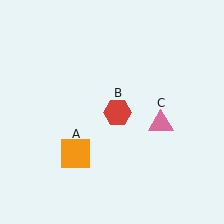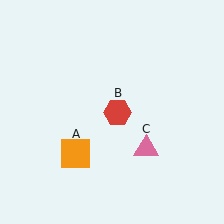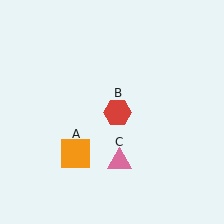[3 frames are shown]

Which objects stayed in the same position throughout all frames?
Orange square (object A) and red hexagon (object B) remained stationary.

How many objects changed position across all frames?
1 object changed position: pink triangle (object C).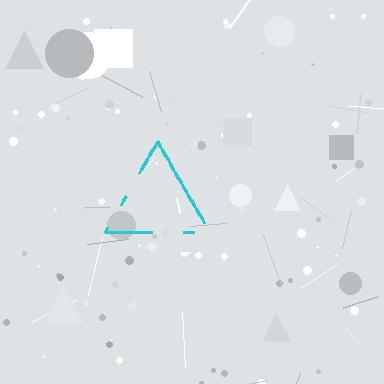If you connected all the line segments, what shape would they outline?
They would outline a triangle.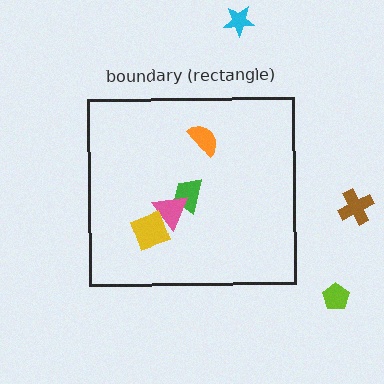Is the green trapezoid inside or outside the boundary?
Inside.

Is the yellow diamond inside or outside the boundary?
Inside.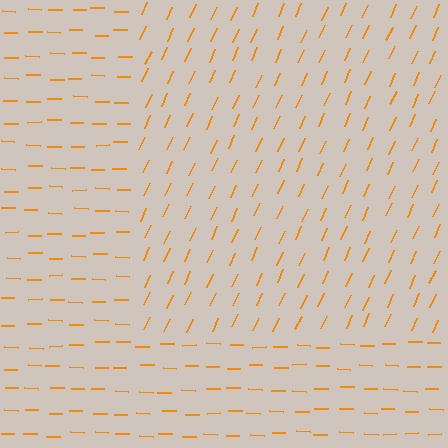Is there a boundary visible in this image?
Yes, there is a texture boundary formed by a change in line orientation.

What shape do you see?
I see a rectangle.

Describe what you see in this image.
The image is filled with small orange line segments. A rectangle region in the image has lines oriented differently from the surrounding lines, creating a visible texture boundary.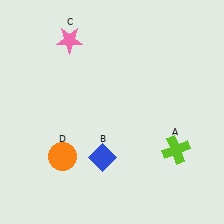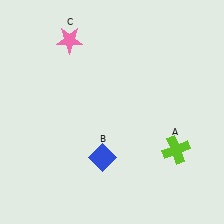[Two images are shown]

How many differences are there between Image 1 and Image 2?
There is 1 difference between the two images.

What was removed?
The orange circle (D) was removed in Image 2.